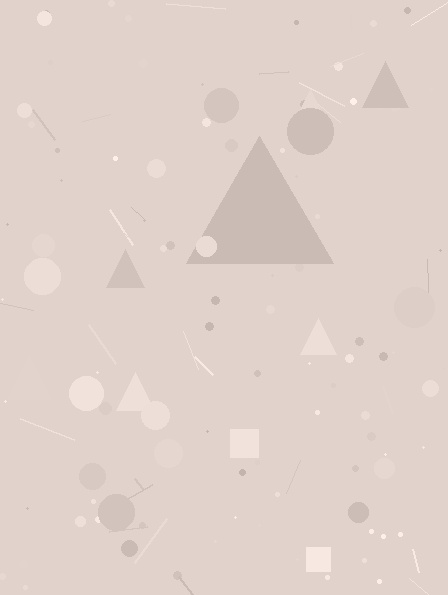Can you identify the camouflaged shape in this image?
The camouflaged shape is a triangle.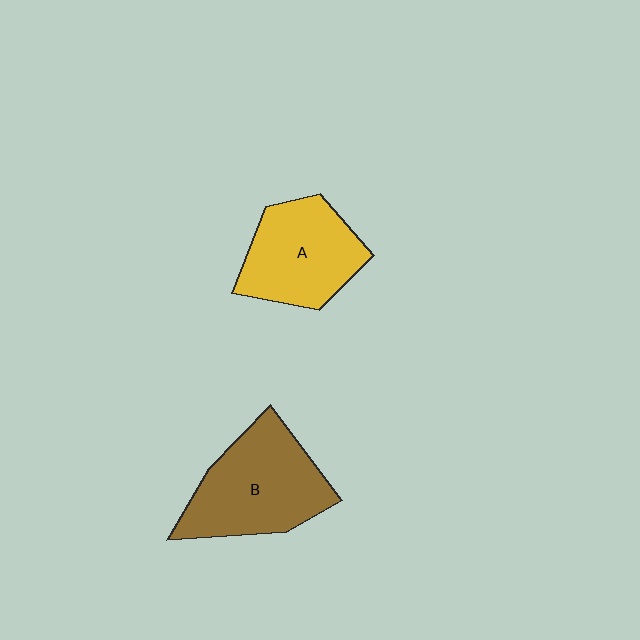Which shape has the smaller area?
Shape A (yellow).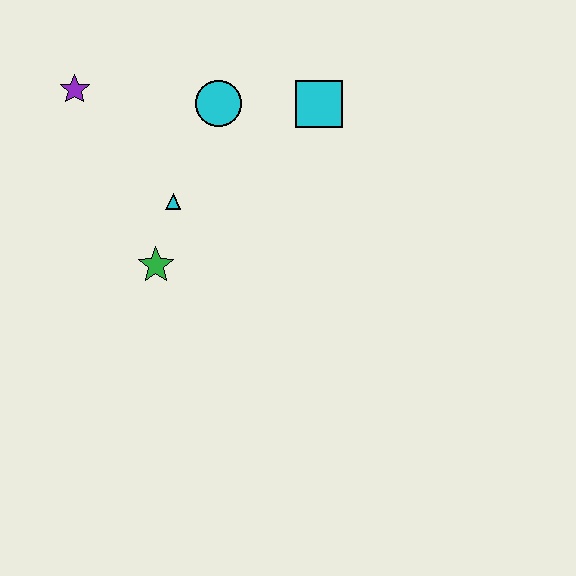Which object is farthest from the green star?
The cyan square is farthest from the green star.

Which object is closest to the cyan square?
The cyan circle is closest to the cyan square.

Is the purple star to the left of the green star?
Yes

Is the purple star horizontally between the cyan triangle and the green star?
No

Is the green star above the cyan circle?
No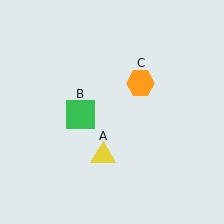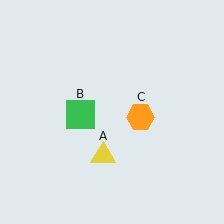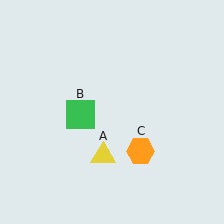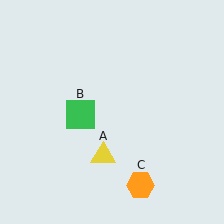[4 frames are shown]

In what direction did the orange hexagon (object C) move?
The orange hexagon (object C) moved down.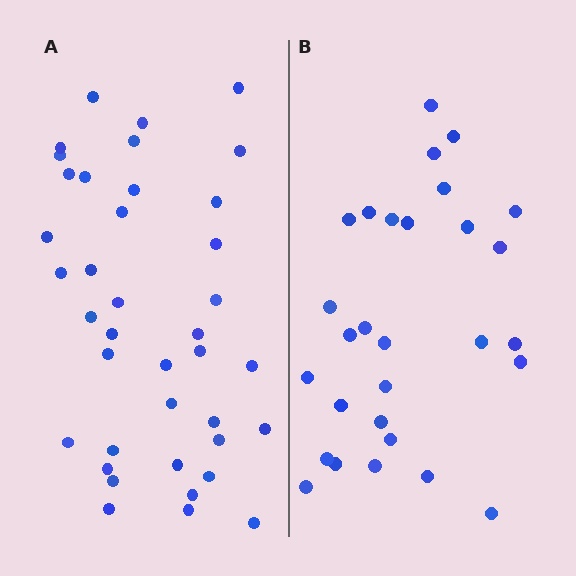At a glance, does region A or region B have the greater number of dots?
Region A (the left region) has more dots.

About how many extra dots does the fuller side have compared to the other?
Region A has roughly 10 or so more dots than region B.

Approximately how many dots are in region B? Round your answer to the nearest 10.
About 30 dots. (The exact count is 29, which rounds to 30.)